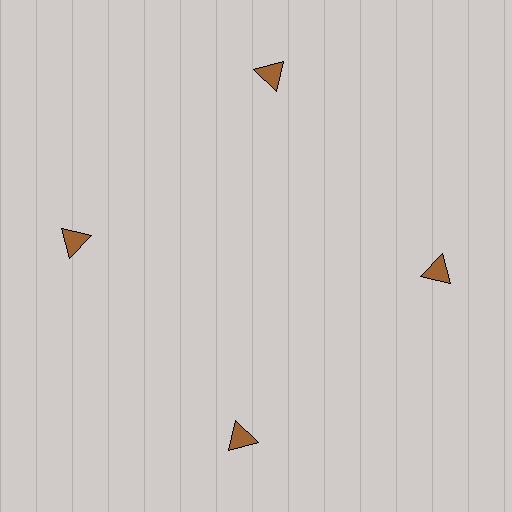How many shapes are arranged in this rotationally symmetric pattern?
There are 4 shapes, arranged in 4 groups of 1.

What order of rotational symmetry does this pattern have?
This pattern has 4-fold rotational symmetry.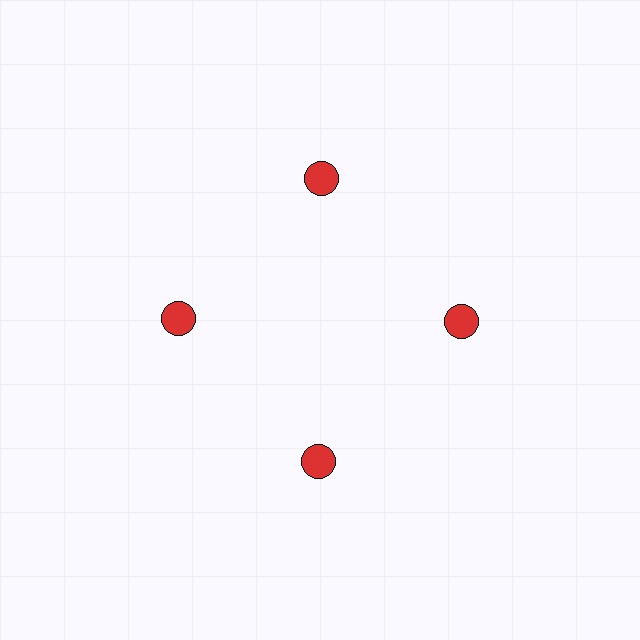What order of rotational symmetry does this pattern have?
This pattern has 4-fold rotational symmetry.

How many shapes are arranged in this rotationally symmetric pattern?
There are 4 shapes, arranged in 4 groups of 1.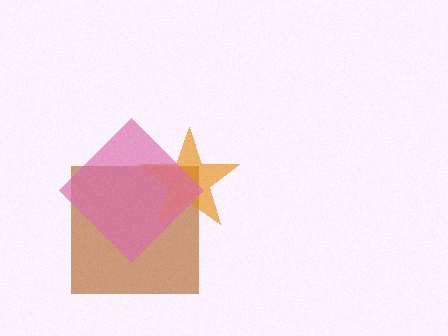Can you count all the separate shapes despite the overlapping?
Yes, there are 3 separate shapes.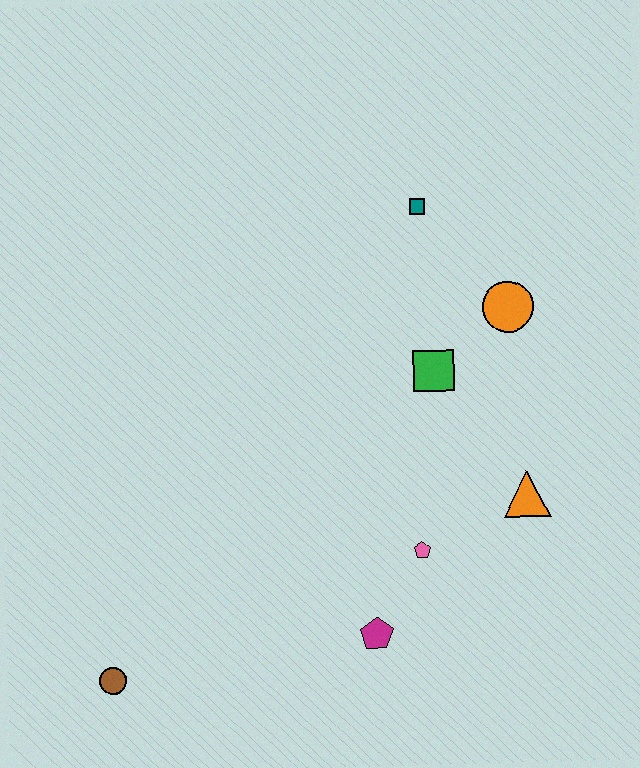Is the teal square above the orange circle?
Yes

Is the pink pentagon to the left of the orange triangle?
Yes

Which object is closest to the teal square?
The orange circle is closest to the teal square.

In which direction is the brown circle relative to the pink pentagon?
The brown circle is to the left of the pink pentagon.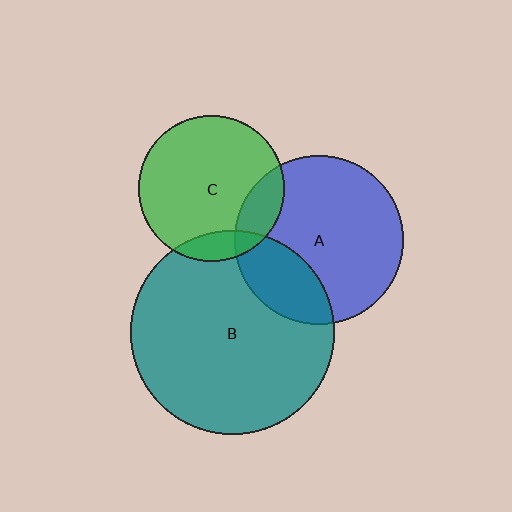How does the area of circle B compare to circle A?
Approximately 1.5 times.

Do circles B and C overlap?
Yes.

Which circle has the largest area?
Circle B (teal).